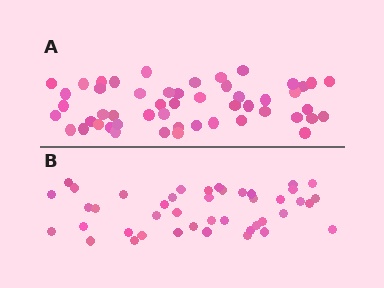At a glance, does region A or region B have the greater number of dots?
Region A (the top region) has more dots.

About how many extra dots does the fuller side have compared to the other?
Region A has roughly 8 or so more dots than region B.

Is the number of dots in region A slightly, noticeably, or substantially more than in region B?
Region A has only slightly more — the two regions are fairly close. The ratio is roughly 1.2 to 1.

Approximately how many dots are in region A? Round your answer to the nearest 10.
About 50 dots. (The exact count is 51, which rounds to 50.)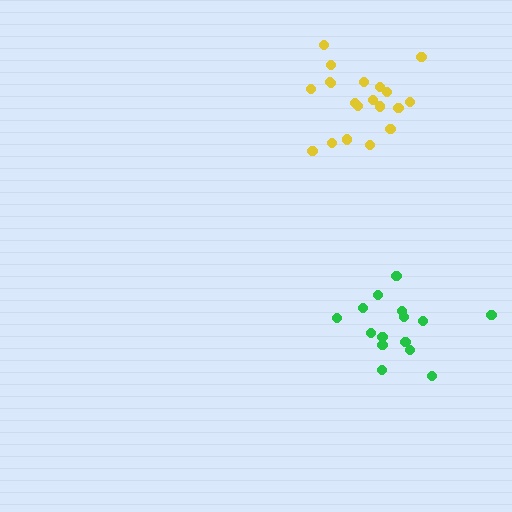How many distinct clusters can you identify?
There are 2 distinct clusters.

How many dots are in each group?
Group 1: 15 dots, Group 2: 20 dots (35 total).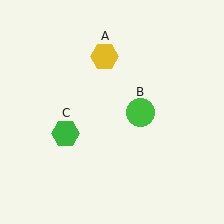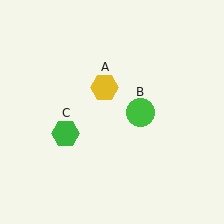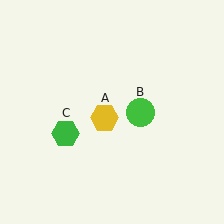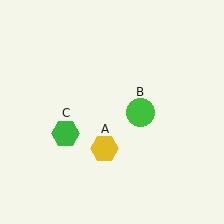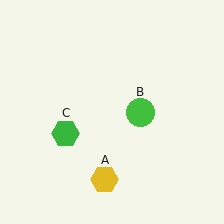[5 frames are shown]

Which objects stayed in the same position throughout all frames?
Green circle (object B) and green hexagon (object C) remained stationary.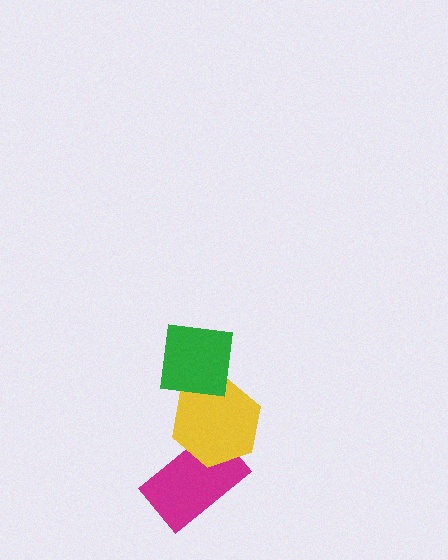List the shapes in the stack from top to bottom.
From top to bottom: the green square, the yellow hexagon, the magenta rectangle.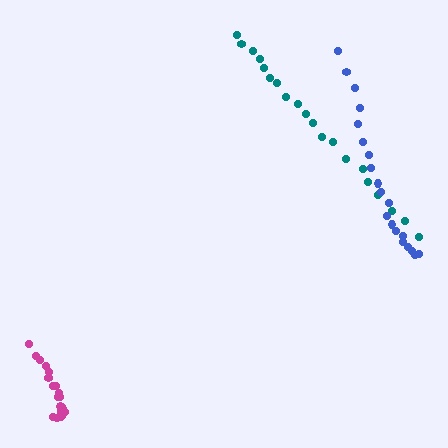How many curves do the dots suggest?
There are 3 distinct paths.